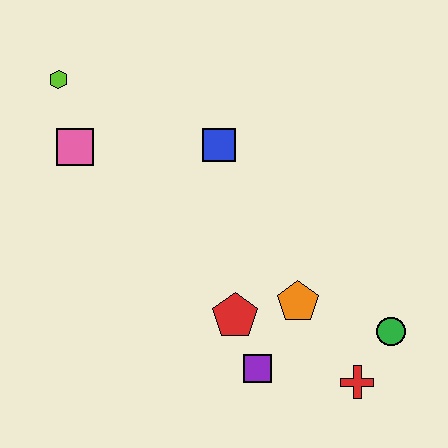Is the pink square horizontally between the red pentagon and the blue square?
No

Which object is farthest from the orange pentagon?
The lime hexagon is farthest from the orange pentagon.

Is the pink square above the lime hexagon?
No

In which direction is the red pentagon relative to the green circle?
The red pentagon is to the left of the green circle.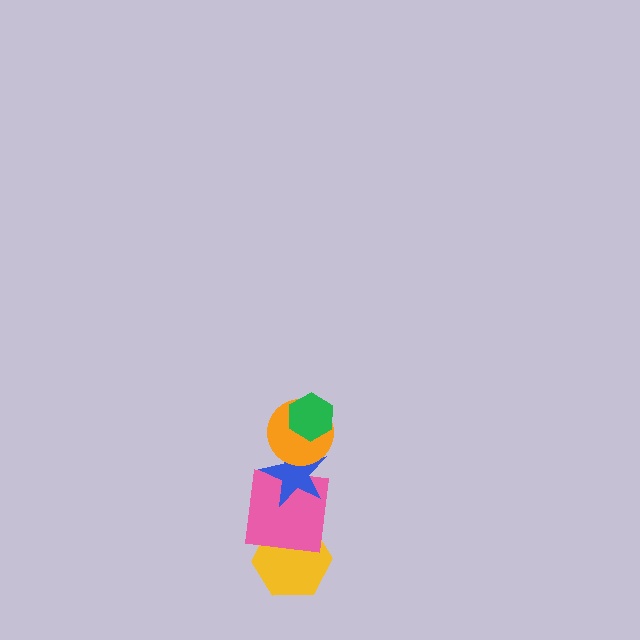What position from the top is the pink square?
The pink square is 4th from the top.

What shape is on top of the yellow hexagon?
The pink square is on top of the yellow hexagon.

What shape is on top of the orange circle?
The green hexagon is on top of the orange circle.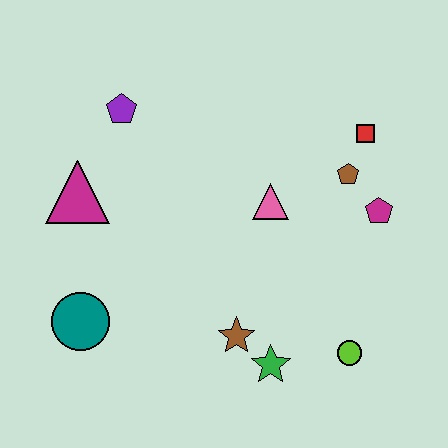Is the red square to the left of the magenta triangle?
No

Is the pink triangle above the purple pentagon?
No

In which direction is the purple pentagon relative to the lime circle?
The purple pentagon is above the lime circle.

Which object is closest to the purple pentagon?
The magenta triangle is closest to the purple pentagon.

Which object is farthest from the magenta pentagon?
The teal circle is farthest from the magenta pentagon.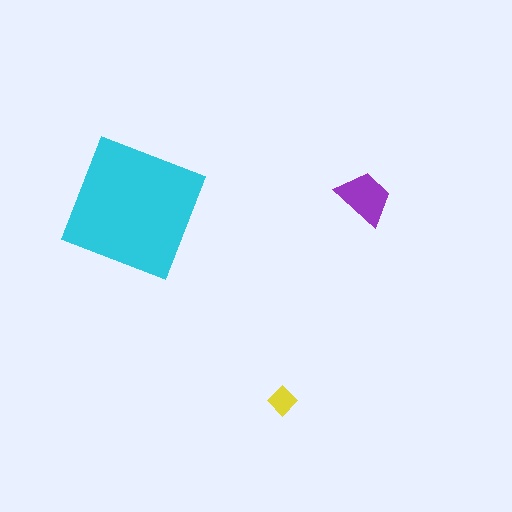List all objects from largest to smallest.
The cyan square, the purple trapezoid, the yellow diamond.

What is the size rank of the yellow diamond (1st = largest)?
3rd.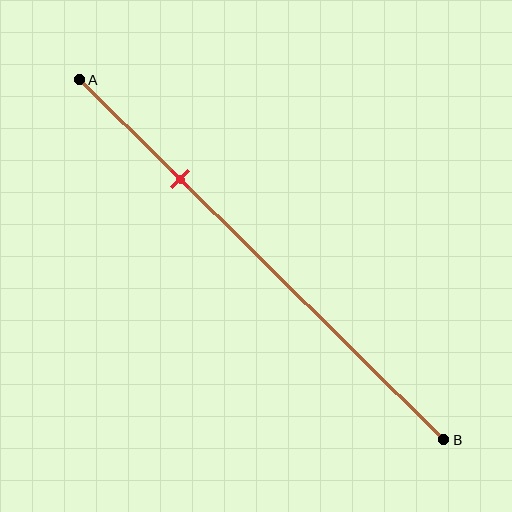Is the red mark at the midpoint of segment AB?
No, the mark is at about 30% from A, not at the 50% midpoint.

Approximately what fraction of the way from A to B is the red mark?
The red mark is approximately 30% of the way from A to B.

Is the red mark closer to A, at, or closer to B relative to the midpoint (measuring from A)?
The red mark is closer to point A than the midpoint of segment AB.